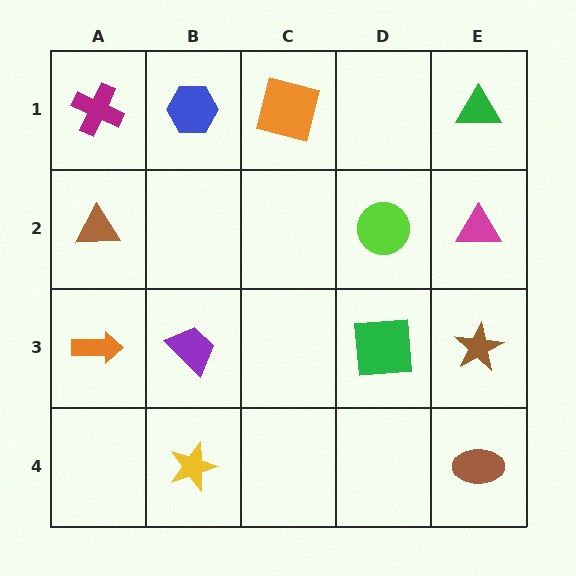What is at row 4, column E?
A brown ellipse.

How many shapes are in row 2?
3 shapes.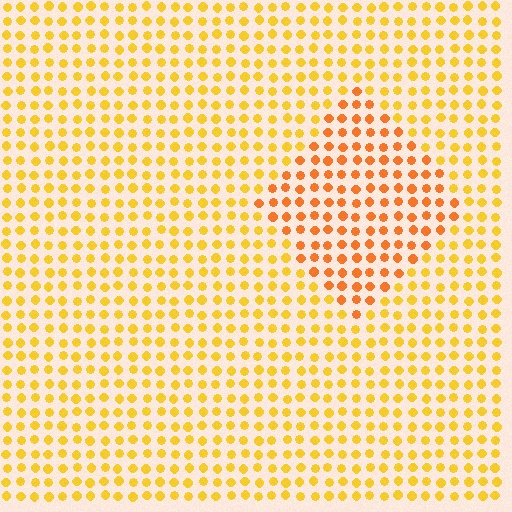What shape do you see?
I see a diamond.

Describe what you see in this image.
The image is filled with small yellow elements in a uniform arrangement. A diamond-shaped region is visible where the elements are tinted to a slightly different hue, forming a subtle color boundary.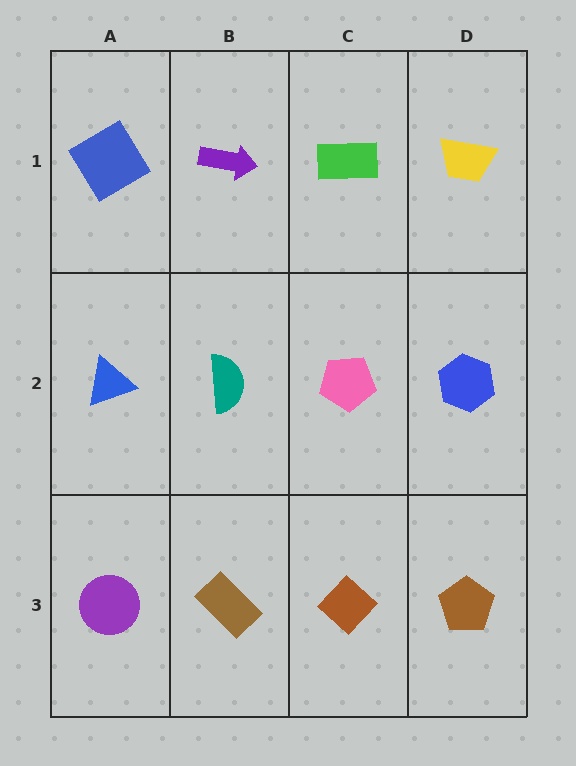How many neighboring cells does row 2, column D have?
3.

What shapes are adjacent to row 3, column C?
A pink pentagon (row 2, column C), a brown rectangle (row 3, column B), a brown pentagon (row 3, column D).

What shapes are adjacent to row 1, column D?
A blue hexagon (row 2, column D), a green rectangle (row 1, column C).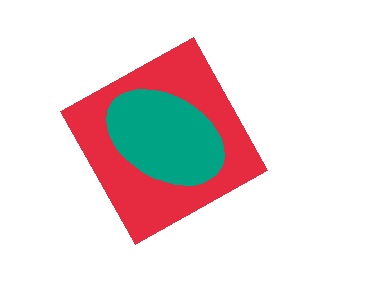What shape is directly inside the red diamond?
The teal ellipse.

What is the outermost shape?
The red diamond.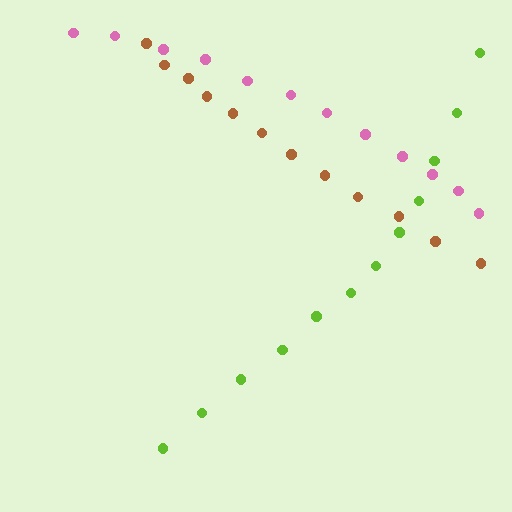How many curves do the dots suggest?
There are 3 distinct paths.